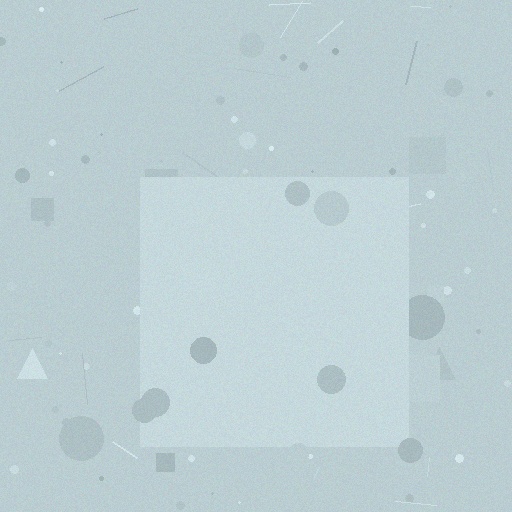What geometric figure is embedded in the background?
A square is embedded in the background.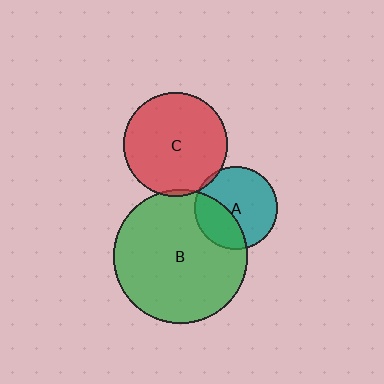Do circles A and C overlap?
Yes.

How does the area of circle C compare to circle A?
Approximately 1.6 times.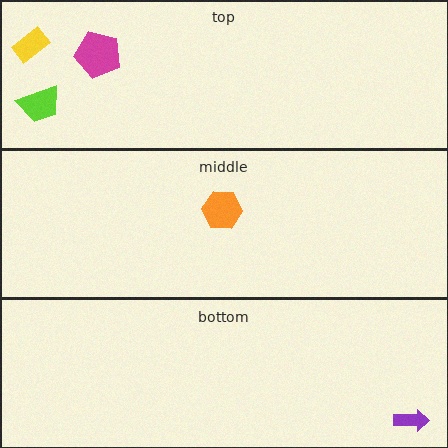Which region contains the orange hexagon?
The middle region.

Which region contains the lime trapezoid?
The top region.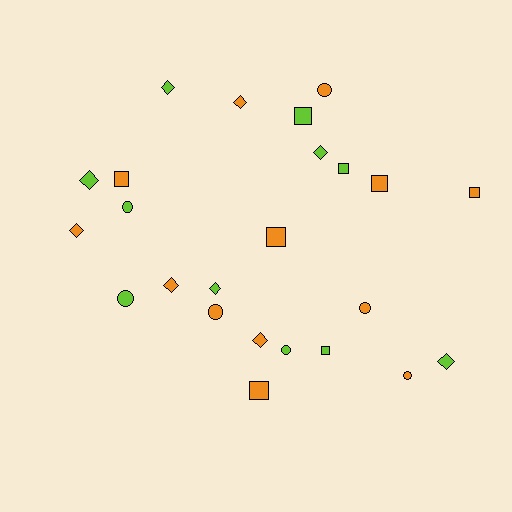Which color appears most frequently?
Orange, with 13 objects.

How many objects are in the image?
There are 24 objects.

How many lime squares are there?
There are 3 lime squares.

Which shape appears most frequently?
Diamond, with 9 objects.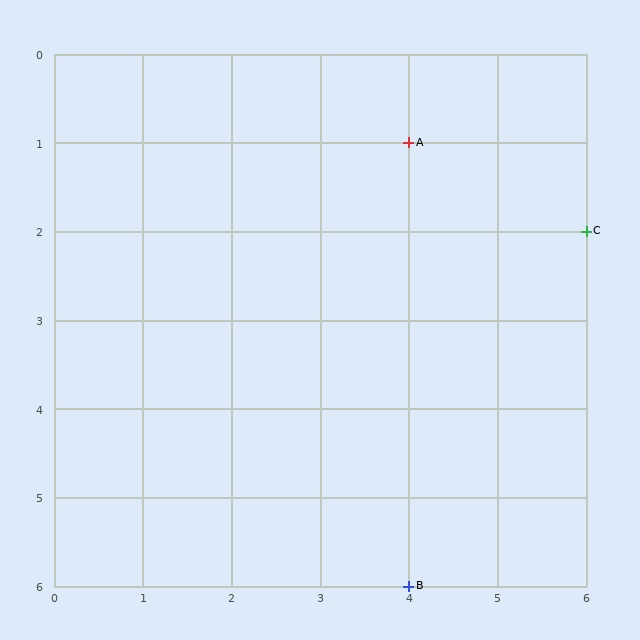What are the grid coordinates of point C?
Point C is at grid coordinates (6, 2).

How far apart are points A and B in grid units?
Points A and B are 5 rows apart.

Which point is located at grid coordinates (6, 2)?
Point C is at (6, 2).